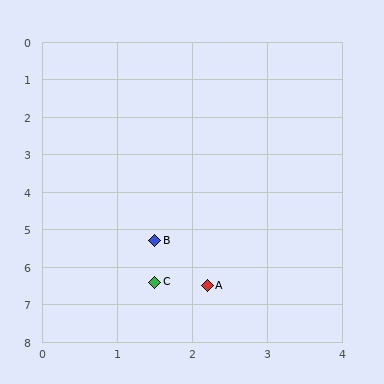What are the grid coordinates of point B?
Point B is at approximately (1.5, 5.3).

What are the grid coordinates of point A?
Point A is at approximately (2.2, 6.5).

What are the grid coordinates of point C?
Point C is at approximately (1.5, 6.4).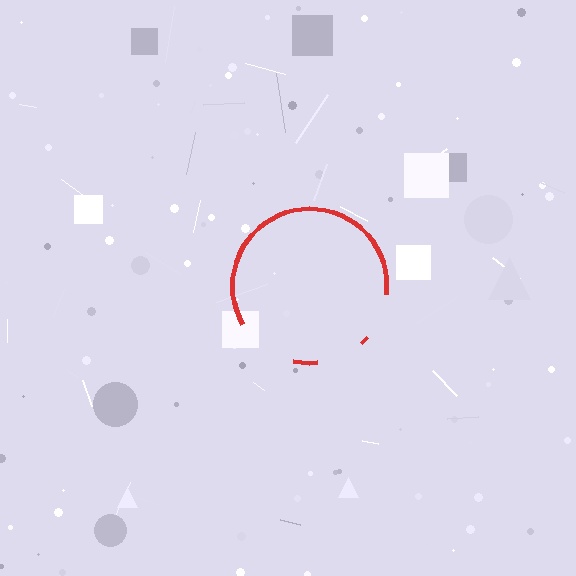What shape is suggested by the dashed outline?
The dashed outline suggests a circle.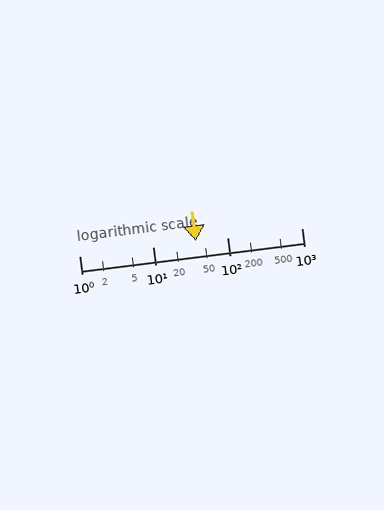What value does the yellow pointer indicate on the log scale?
The pointer indicates approximately 37.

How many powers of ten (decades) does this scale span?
The scale spans 3 decades, from 1 to 1000.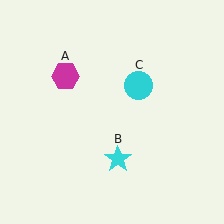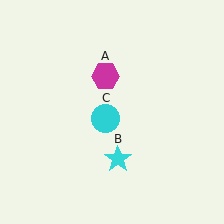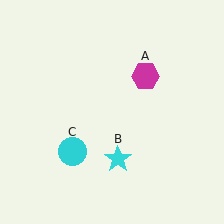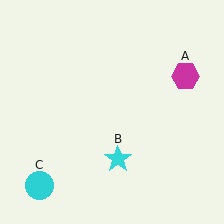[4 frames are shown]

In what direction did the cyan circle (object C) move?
The cyan circle (object C) moved down and to the left.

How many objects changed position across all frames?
2 objects changed position: magenta hexagon (object A), cyan circle (object C).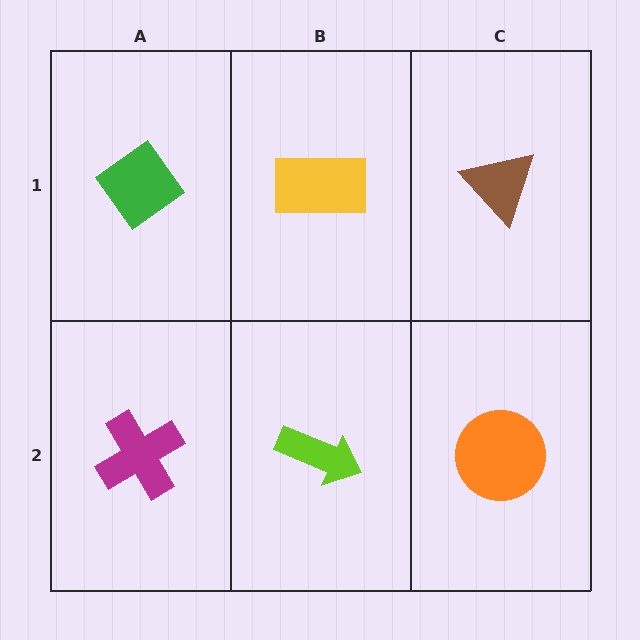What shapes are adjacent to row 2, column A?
A green diamond (row 1, column A), a lime arrow (row 2, column B).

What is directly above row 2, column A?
A green diamond.